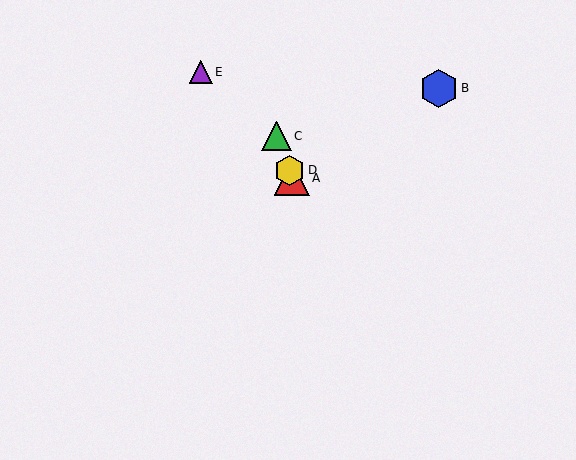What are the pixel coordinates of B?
Object B is at (439, 89).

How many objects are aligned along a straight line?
3 objects (A, C, D) are aligned along a straight line.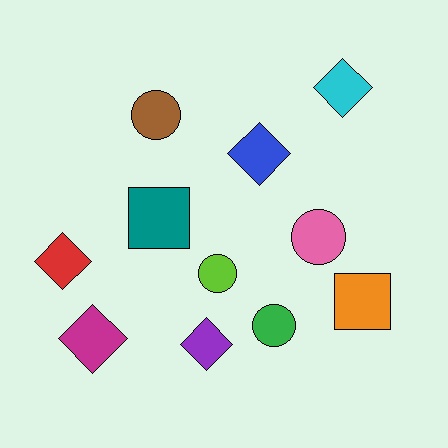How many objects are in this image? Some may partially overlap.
There are 11 objects.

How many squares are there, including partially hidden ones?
There are 2 squares.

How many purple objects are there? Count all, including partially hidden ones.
There is 1 purple object.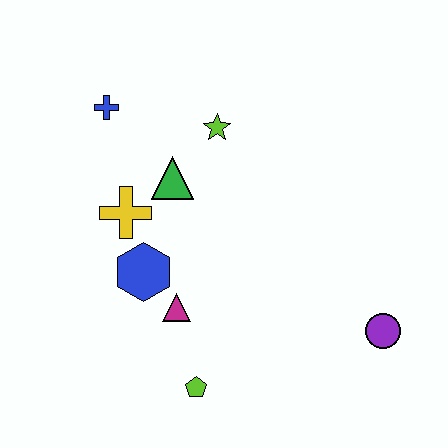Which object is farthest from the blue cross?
The purple circle is farthest from the blue cross.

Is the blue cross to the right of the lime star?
No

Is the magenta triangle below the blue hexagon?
Yes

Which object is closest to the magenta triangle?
The blue hexagon is closest to the magenta triangle.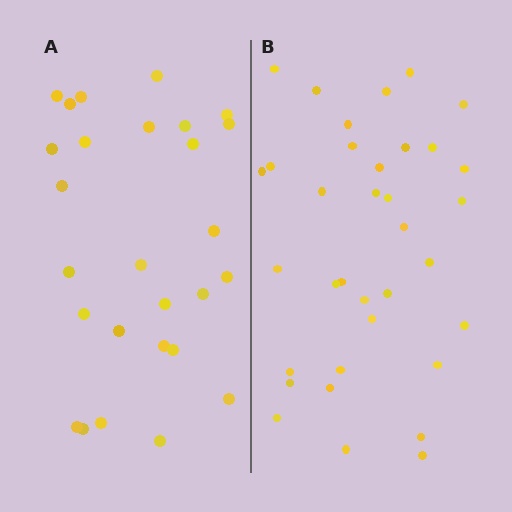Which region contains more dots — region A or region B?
Region B (the right region) has more dots.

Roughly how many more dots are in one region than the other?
Region B has roughly 8 or so more dots than region A.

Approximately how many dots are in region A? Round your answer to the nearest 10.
About 30 dots. (The exact count is 27, which rounds to 30.)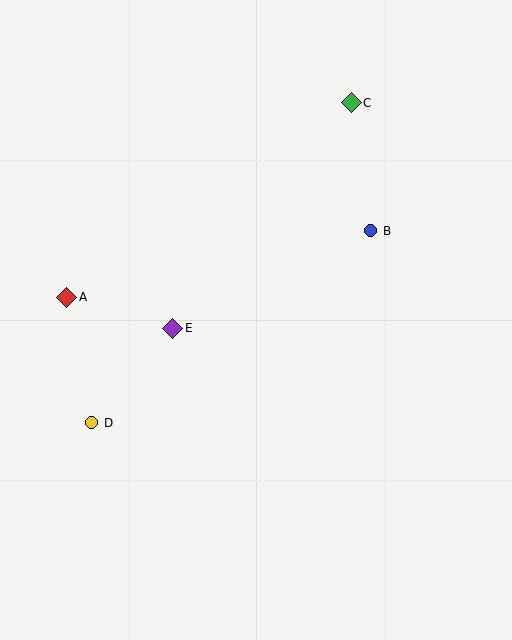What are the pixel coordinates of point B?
Point B is at (371, 231).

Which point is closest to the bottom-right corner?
Point B is closest to the bottom-right corner.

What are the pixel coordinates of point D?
Point D is at (92, 423).